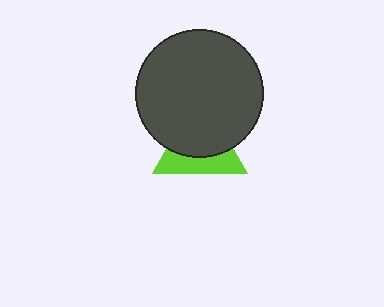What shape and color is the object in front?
The object in front is a dark gray circle.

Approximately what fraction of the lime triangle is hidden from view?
Roughly 60% of the lime triangle is hidden behind the dark gray circle.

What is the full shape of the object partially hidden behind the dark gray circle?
The partially hidden object is a lime triangle.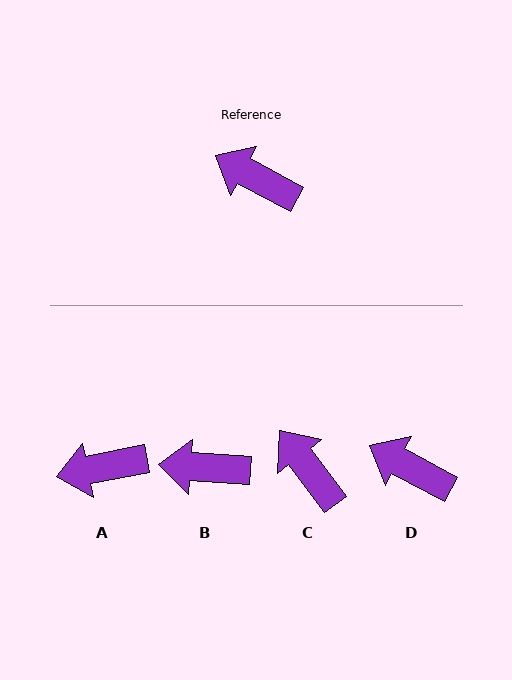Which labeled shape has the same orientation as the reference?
D.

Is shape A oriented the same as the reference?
No, it is off by about 40 degrees.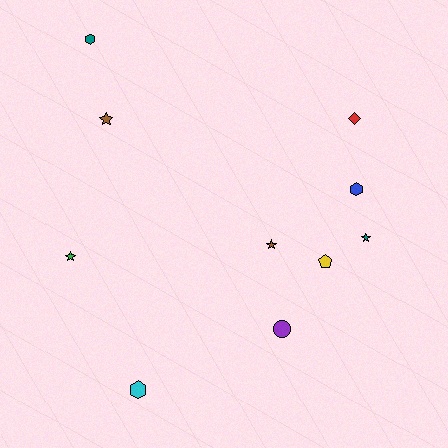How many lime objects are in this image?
There are no lime objects.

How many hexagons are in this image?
There are 3 hexagons.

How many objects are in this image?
There are 10 objects.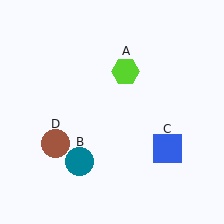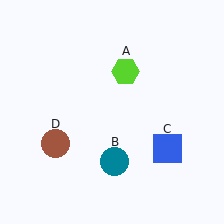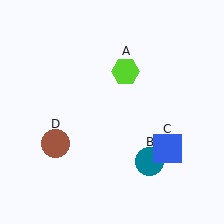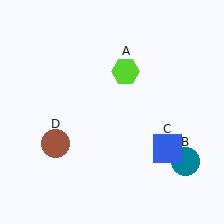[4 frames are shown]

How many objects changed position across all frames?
1 object changed position: teal circle (object B).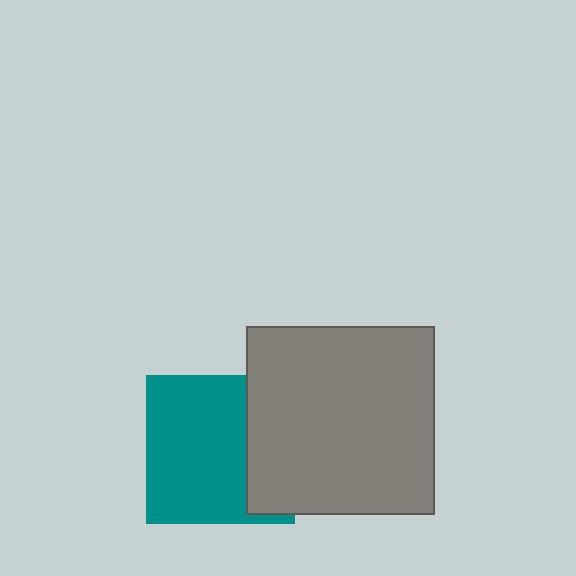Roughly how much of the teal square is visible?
Most of it is visible (roughly 68%).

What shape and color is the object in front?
The object in front is a gray square.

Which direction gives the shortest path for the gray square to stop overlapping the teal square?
Moving right gives the shortest separation.